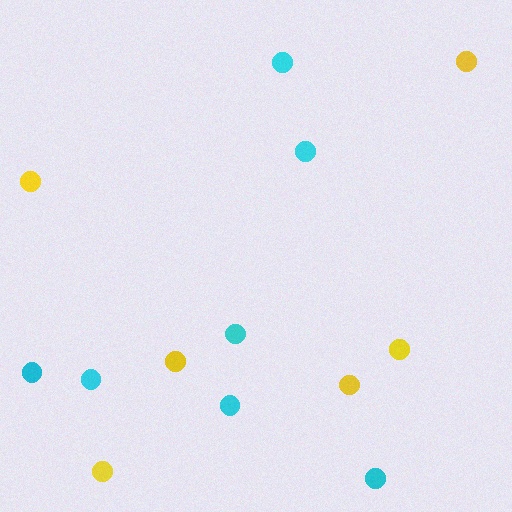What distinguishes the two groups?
There are 2 groups: one group of yellow circles (6) and one group of cyan circles (7).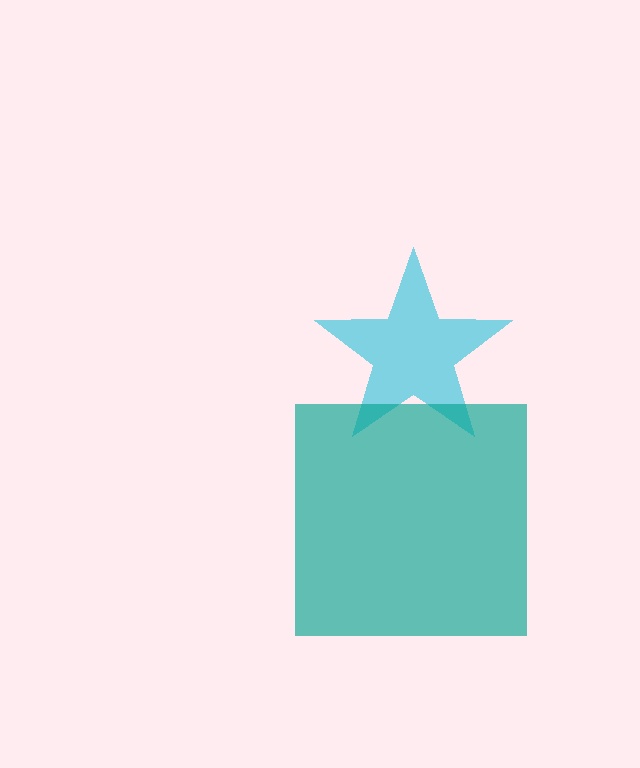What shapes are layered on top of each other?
The layered shapes are: a cyan star, a teal square.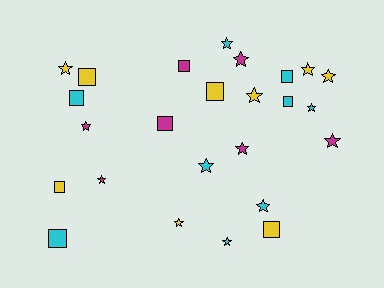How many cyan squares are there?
There are 4 cyan squares.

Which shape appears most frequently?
Star, with 15 objects.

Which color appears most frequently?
Yellow, with 9 objects.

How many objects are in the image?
There are 25 objects.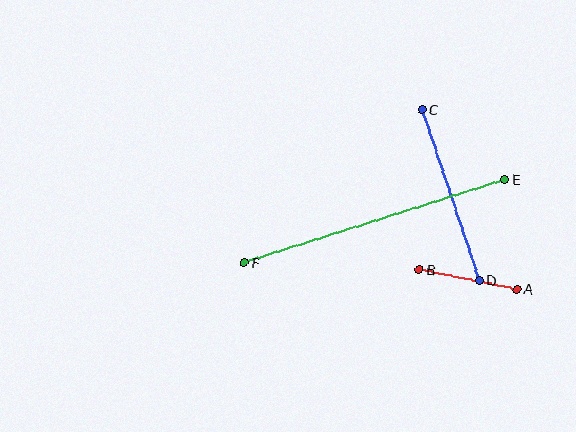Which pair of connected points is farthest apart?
Points E and F are farthest apart.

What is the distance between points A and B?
The distance is approximately 99 pixels.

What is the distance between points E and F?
The distance is approximately 274 pixels.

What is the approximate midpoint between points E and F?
The midpoint is at approximately (375, 221) pixels.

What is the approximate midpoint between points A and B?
The midpoint is at approximately (468, 279) pixels.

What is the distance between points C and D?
The distance is approximately 180 pixels.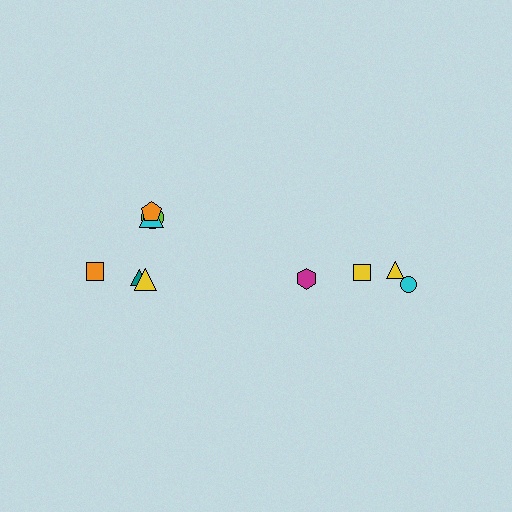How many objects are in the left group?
There are 6 objects.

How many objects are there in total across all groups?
There are 10 objects.